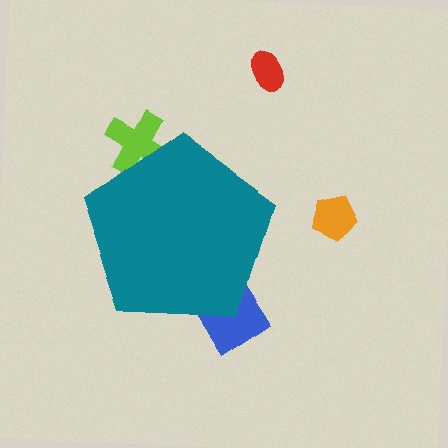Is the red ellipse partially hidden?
No, the red ellipse is fully visible.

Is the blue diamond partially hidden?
Yes, the blue diamond is partially hidden behind the teal pentagon.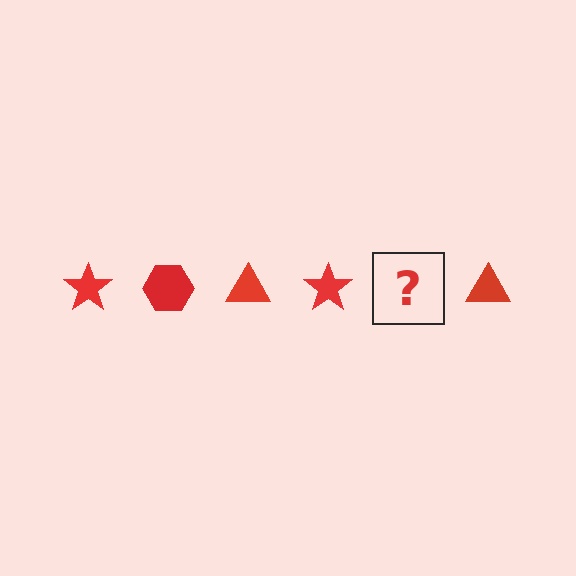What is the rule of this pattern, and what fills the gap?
The rule is that the pattern cycles through star, hexagon, triangle shapes in red. The gap should be filled with a red hexagon.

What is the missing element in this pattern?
The missing element is a red hexagon.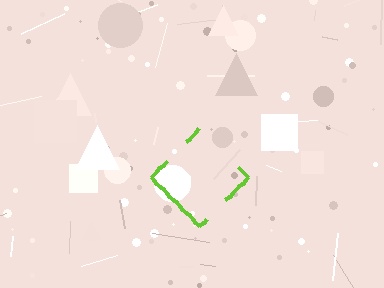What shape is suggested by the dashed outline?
The dashed outline suggests a diamond.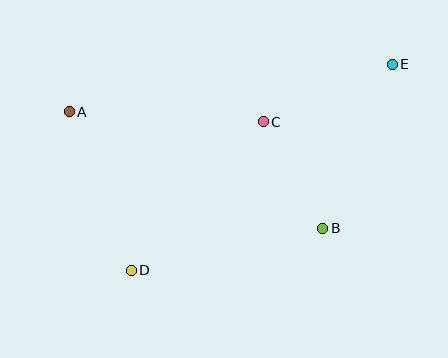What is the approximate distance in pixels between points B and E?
The distance between B and E is approximately 178 pixels.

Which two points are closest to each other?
Points B and C are closest to each other.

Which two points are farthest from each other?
Points D and E are farthest from each other.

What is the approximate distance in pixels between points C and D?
The distance between C and D is approximately 199 pixels.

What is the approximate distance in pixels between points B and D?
The distance between B and D is approximately 196 pixels.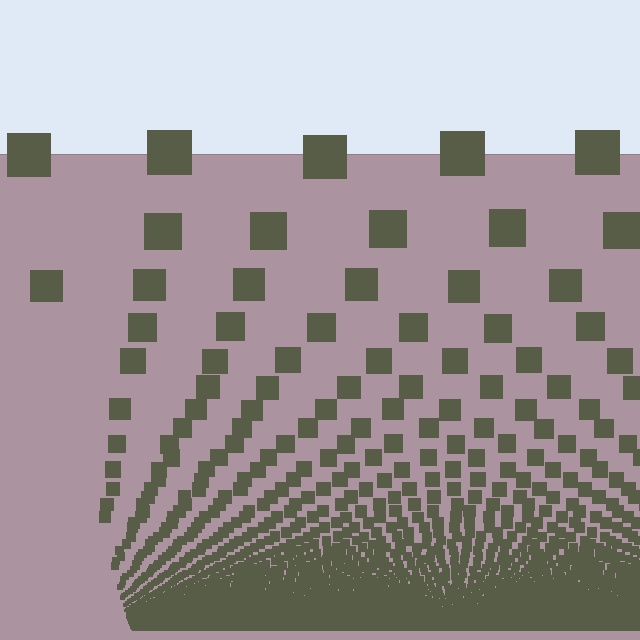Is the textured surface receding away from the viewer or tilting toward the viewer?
The surface appears to tilt toward the viewer. Texture elements get larger and sparser toward the top.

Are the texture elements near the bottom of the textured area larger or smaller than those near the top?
Smaller. The gradient is inverted — elements near the bottom are smaller and denser.